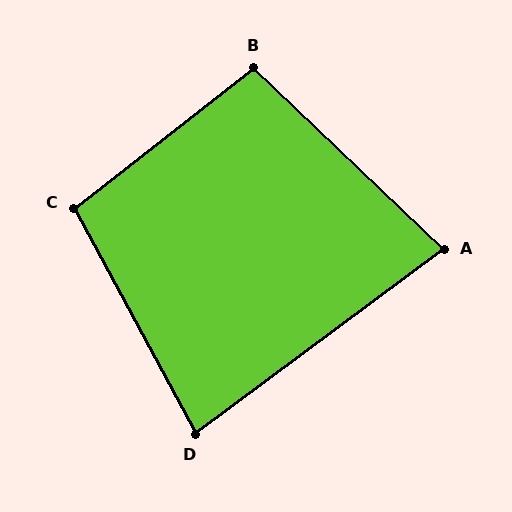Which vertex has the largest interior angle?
C, at approximately 100 degrees.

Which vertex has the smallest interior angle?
A, at approximately 80 degrees.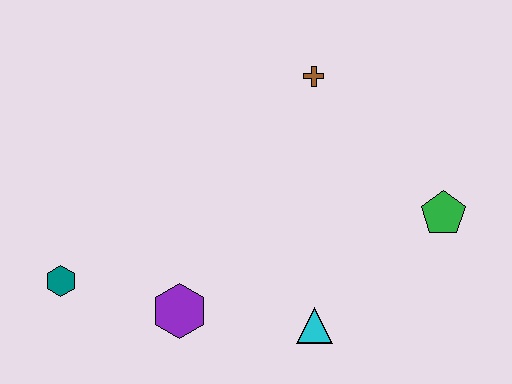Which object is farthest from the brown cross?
The teal hexagon is farthest from the brown cross.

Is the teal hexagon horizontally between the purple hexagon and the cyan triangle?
No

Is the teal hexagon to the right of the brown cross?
No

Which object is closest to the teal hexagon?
The purple hexagon is closest to the teal hexagon.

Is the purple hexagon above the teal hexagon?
No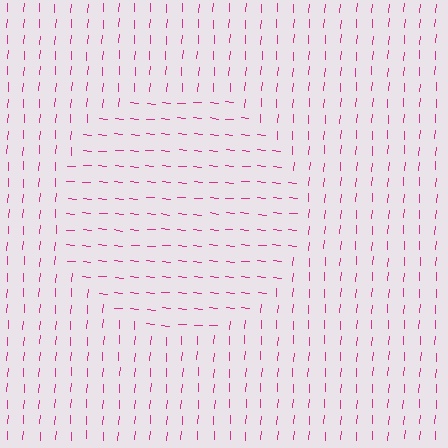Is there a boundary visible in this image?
Yes, there is a texture boundary formed by a change in line orientation.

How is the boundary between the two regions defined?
The boundary is defined purely by a change in line orientation (approximately 88 degrees difference). All lines are the same color and thickness.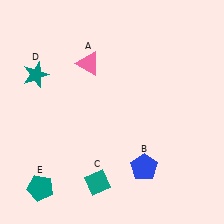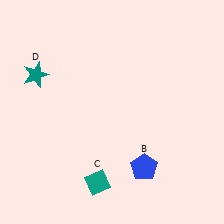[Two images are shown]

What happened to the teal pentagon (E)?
The teal pentagon (E) was removed in Image 2. It was in the bottom-left area of Image 1.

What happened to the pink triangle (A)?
The pink triangle (A) was removed in Image 2. It was in the top-left area of Image 1.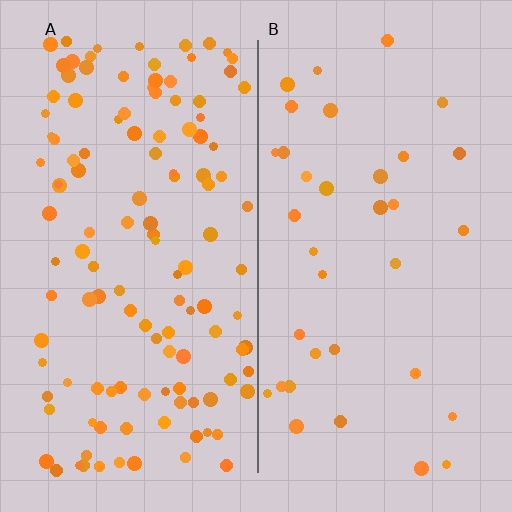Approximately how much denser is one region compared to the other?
Approximately 3.6× — region A over region B.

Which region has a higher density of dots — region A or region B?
A (the left).